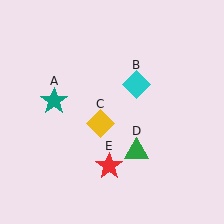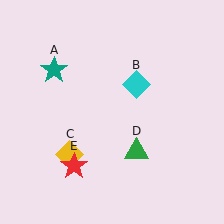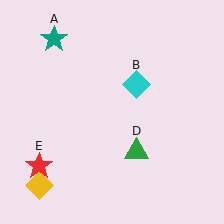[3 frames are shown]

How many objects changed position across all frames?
3 objects changed position: teal star (object A), yellow diamond (object C), red star (object E).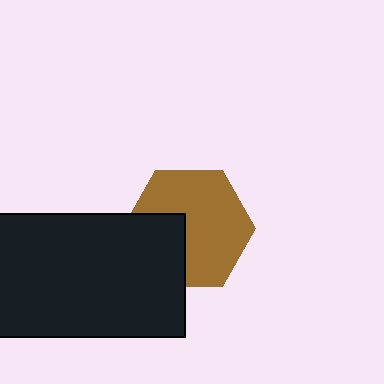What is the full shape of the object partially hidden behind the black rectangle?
The partially hidden object is a brown hexagon.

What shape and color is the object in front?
The object in front is a black rectangle.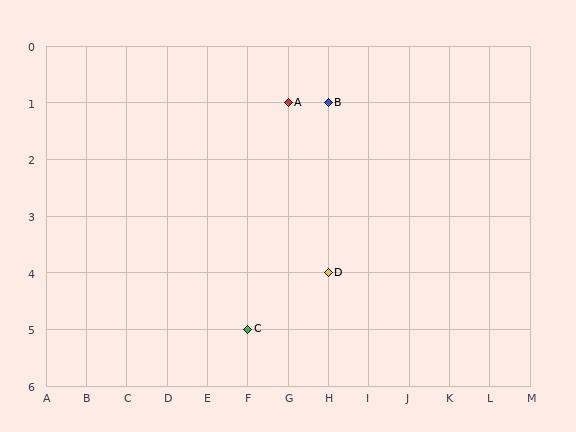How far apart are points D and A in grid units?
Points D and A are 1 column and 3 rows apart (about 3.2 grid units diagonally).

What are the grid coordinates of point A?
Point A is at grid coordinates (G, 1).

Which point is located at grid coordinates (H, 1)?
Point B is at (H, 1).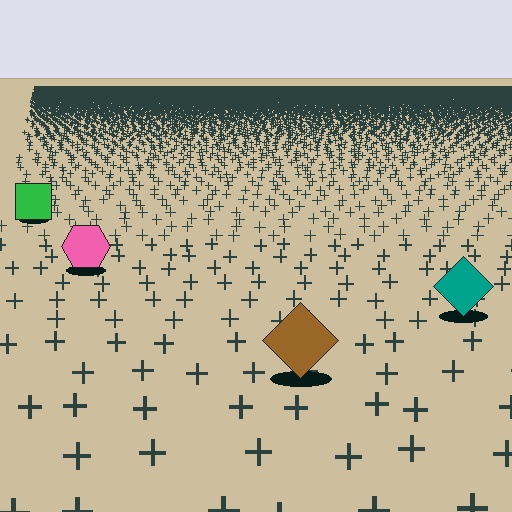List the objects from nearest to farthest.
From nearest to farthest: the brown diamond, the teal diamond, the pink hexagon, the green square.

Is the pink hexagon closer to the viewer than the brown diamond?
No. The brown diamond is closer — you can tell from the texture gradient: the ground texture is coarser near it.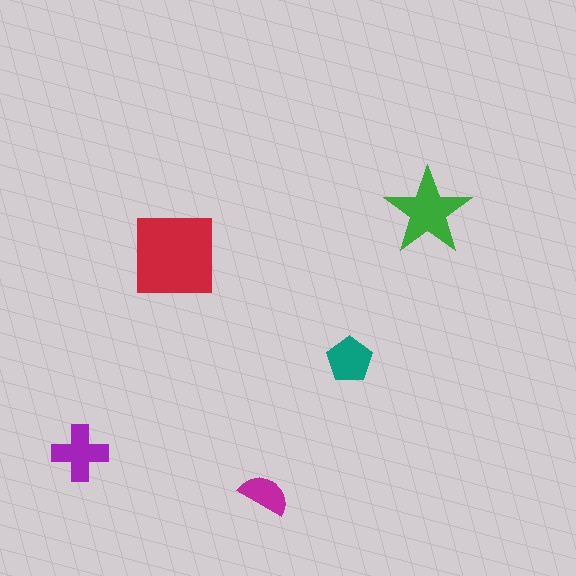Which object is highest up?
The green star is topmost.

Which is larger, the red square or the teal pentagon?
The red square.